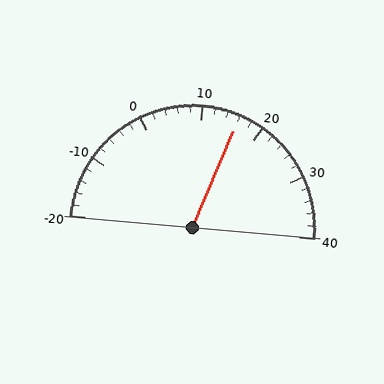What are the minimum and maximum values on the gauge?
The gauge ranges from -20 to 40.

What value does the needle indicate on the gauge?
The needle indicates approximately 16.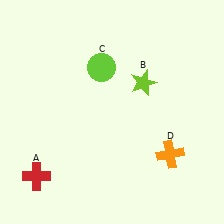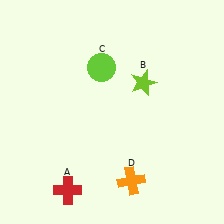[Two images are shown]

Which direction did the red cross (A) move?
The red cross (A) moved right.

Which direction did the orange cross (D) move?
The orange cross (D) moved left.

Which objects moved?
The objects that moved are: the red cross (A), the orange cross (D).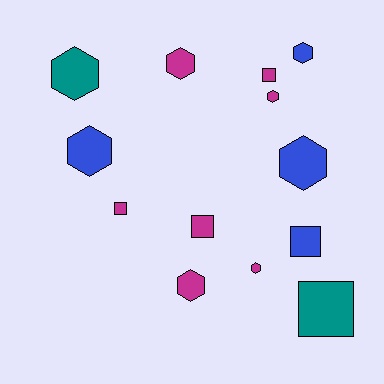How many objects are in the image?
There are 13 objects.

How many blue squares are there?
There is 1 blue square.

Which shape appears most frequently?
Hexagon, with 8 objects.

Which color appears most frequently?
Magenta, with 7 objects.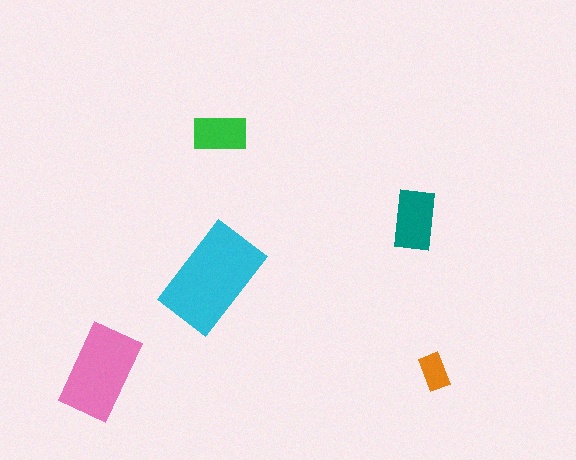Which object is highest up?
The green rectangle is topmost.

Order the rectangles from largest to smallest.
the cyan one, the pink one, the teal one, the green one, the orange one.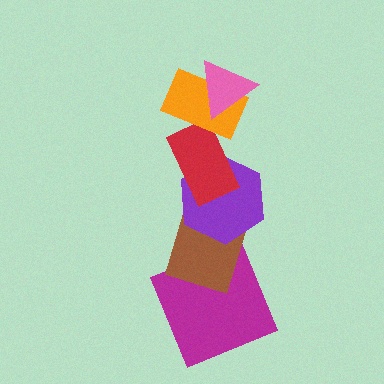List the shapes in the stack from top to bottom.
From top to bottom: the pink triangle, the orange rectangle, the red rectangle, the purple hexagon, the brown diamond, the magenta square.